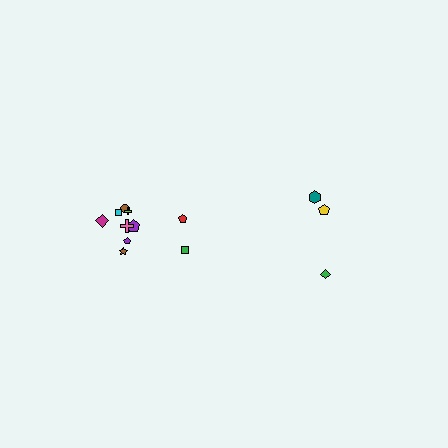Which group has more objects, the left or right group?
The left group.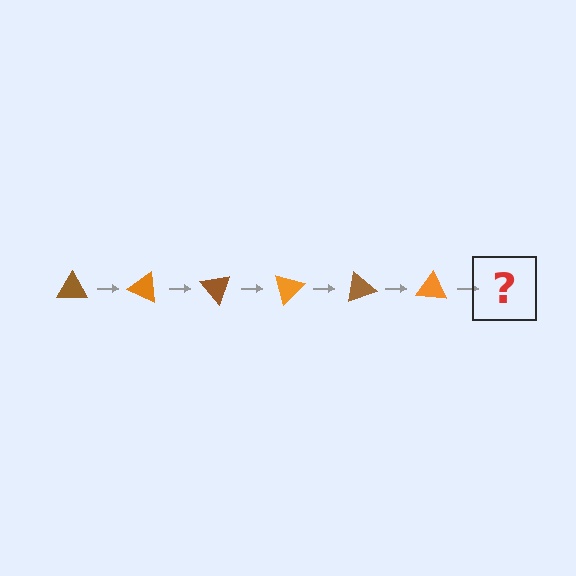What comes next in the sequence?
The next element should be a brown triangle, rotated 150 degrees from the start.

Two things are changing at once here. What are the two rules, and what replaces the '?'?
The two rules are that it rotates 25 degrees each step and the color cycles through brown and orange. The '?' should be a brown triangle, rotated 150 degrees from the start.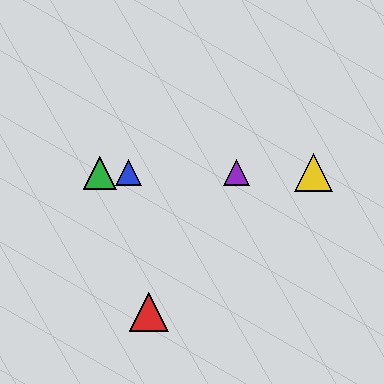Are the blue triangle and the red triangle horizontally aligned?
No, the blue triangle is at y≈173 and the red triangle is at y≈312.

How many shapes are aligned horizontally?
4 shapes (the blue triangle, the green triangle, the yellow triangle, the purple triangle) are aligned horizontally.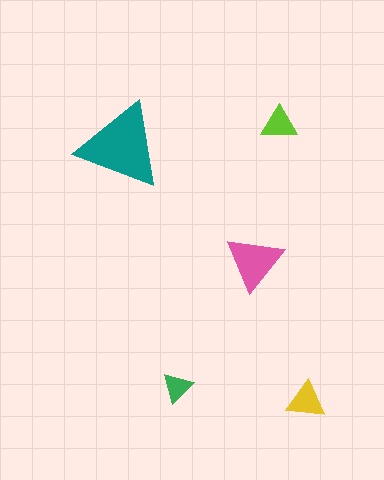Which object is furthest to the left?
The teal triangle is leftmost.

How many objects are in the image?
There are 5 objects in the image.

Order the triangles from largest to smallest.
the teal one, the pink one, the yellow one, the lime one, the green one.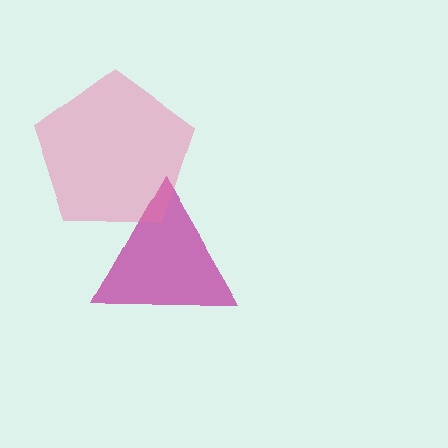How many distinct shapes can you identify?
There are 2 distinct shapes: a magenta triangle, a pink pentagon.